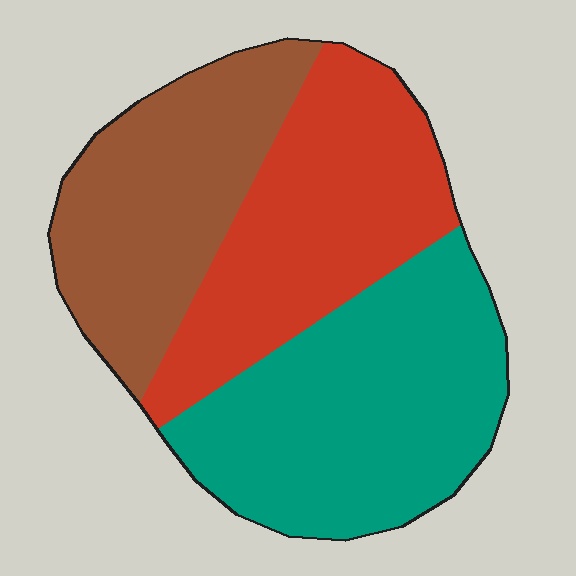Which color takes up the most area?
Teal, at roughly 40%.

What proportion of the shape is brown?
Brown takes up between a quarter and a half of the shape.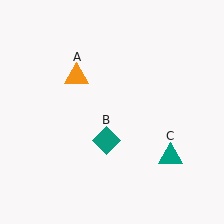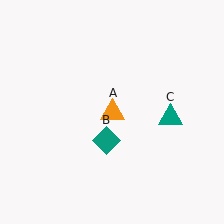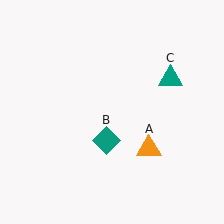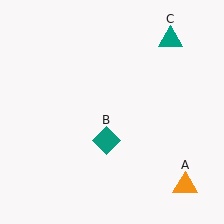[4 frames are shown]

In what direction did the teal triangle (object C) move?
The teal triangle (object C) moved up.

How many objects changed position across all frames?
2 objects changed position: orange triangle (object A), teal triangle (object C).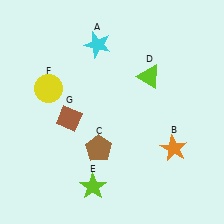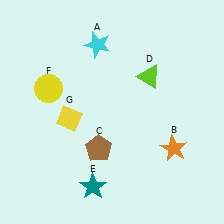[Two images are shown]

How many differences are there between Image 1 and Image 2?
There are 2 differences between the two images.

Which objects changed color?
E changed from lime to teal. G changed from brown to yellow.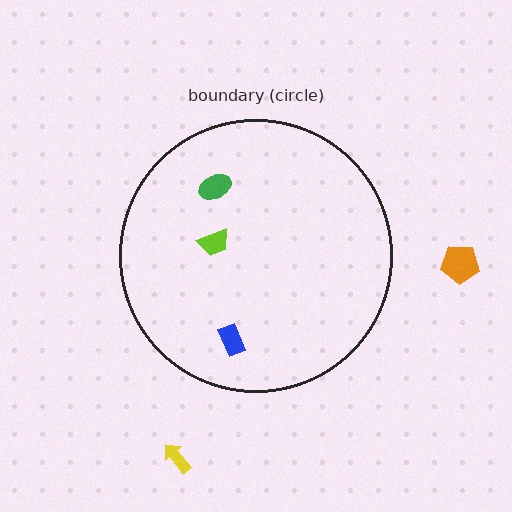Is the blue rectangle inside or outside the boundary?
Inside.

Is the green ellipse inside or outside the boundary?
Inside.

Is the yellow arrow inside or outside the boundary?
Outside.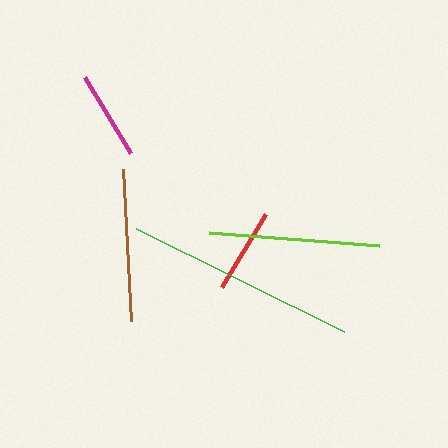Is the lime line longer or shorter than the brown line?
The lime line is longer than the brown line.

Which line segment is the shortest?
The red line is the shortest at approximately 85 pixels.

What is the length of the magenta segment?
The magenta segment is approximately 89 pixels long.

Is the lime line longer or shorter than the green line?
The green line is longer than the lime line.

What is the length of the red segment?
The red segment is approximately 85 pixels long.